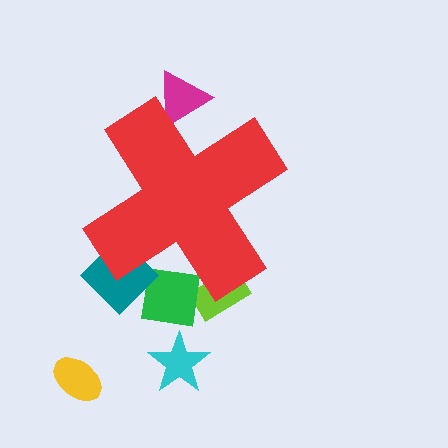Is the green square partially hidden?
Yes, the green square is partially hidden behind the red cross.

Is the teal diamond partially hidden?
Yes, the teal diamond is partially hidden behind the red cross.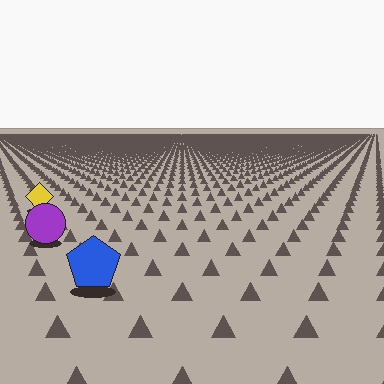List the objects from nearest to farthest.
From nearest to farthest: the blue pentagon, the purple circle, the yellow diamond.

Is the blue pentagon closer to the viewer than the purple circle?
Yes. The blue pentagon is closer — you can tell from the texture gradient: the ground texture is coarser near it.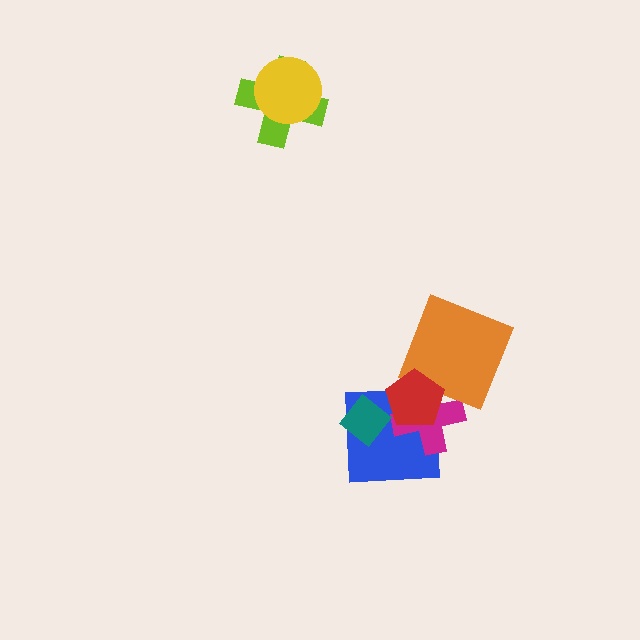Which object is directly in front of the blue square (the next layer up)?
The magenta cross is directly in front of the blue square.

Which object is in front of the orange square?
The red pentagon is in front of the orange square.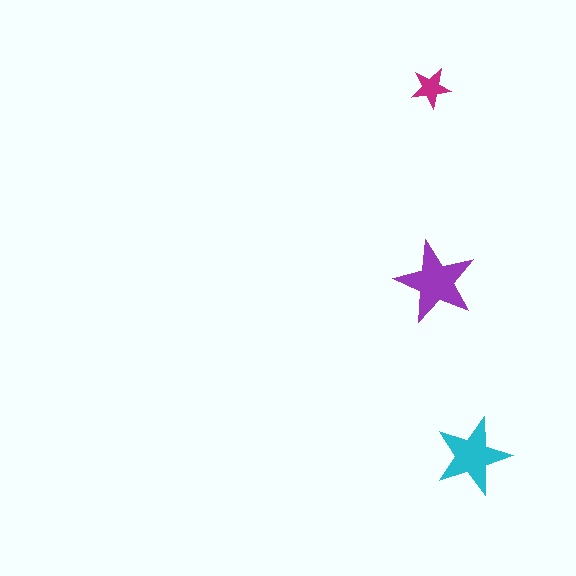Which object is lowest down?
The cyan star is bottommost.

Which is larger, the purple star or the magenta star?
The purple one.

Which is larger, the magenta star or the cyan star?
The cyan one.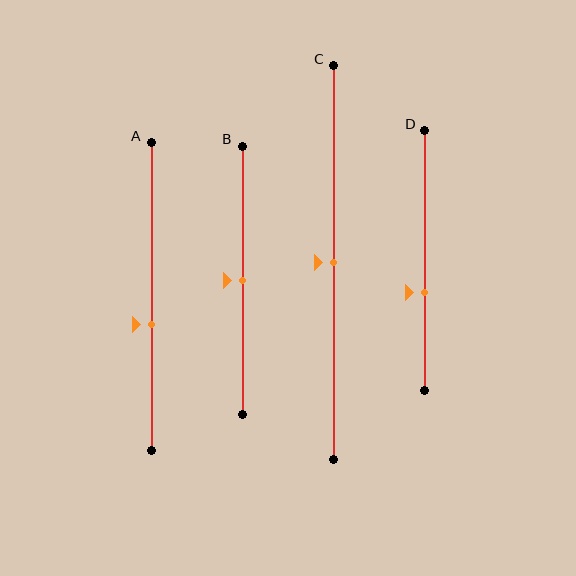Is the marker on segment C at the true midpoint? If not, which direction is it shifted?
Yes, the marker on segment C is at the true midpoint.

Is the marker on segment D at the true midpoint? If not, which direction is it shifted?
No, the marker on segment D is shifted downward by about 12% of the segment length.